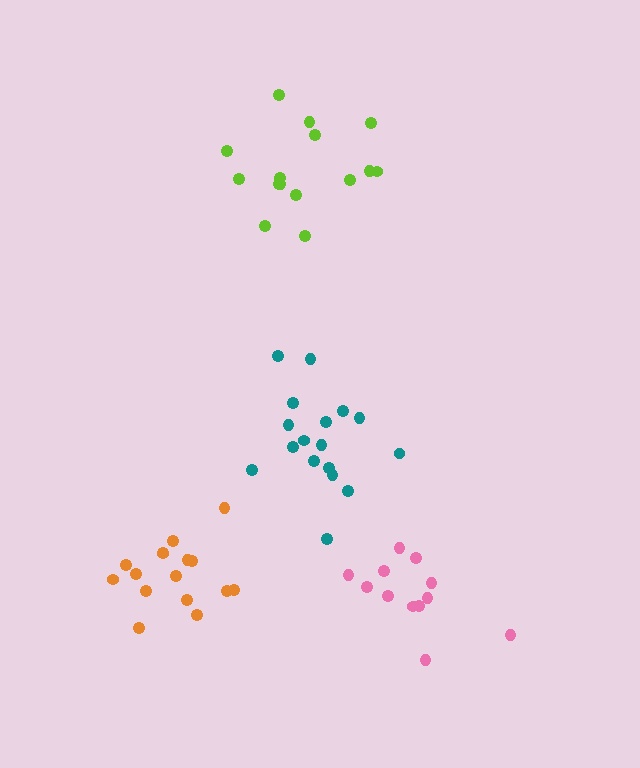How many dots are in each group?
Group 1: 15 dots, Group 2: 16 dots, Group 3: 17 dots, Group 4: 12 dots (60 total).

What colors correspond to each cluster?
The clusters are colored: lime, orange, teal, pink.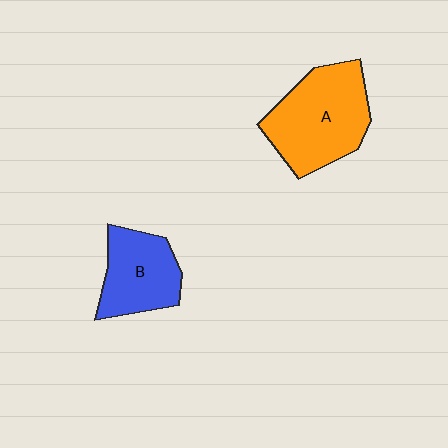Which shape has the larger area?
Shape A (orange).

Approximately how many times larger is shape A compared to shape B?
Approximately 1.5 times.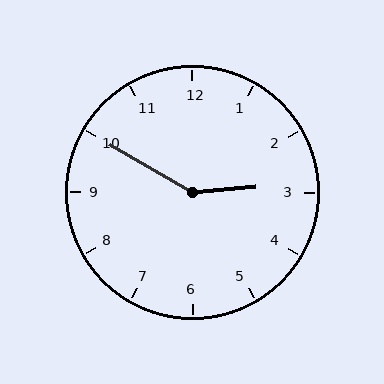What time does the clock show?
2:50.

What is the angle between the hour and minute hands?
Approximately 145 degrees.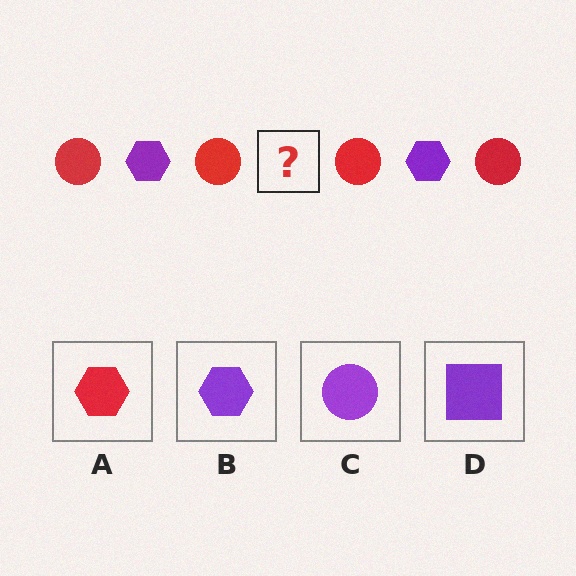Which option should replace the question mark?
Option B.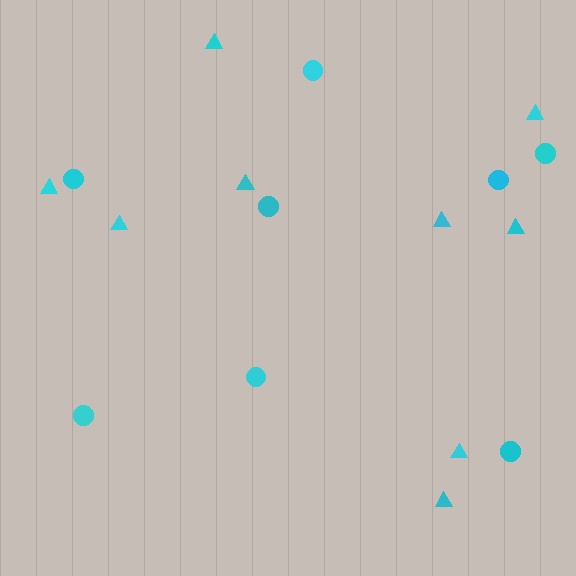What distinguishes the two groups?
There are 2 groups: one group of circles (8) and one group of triangles (9).